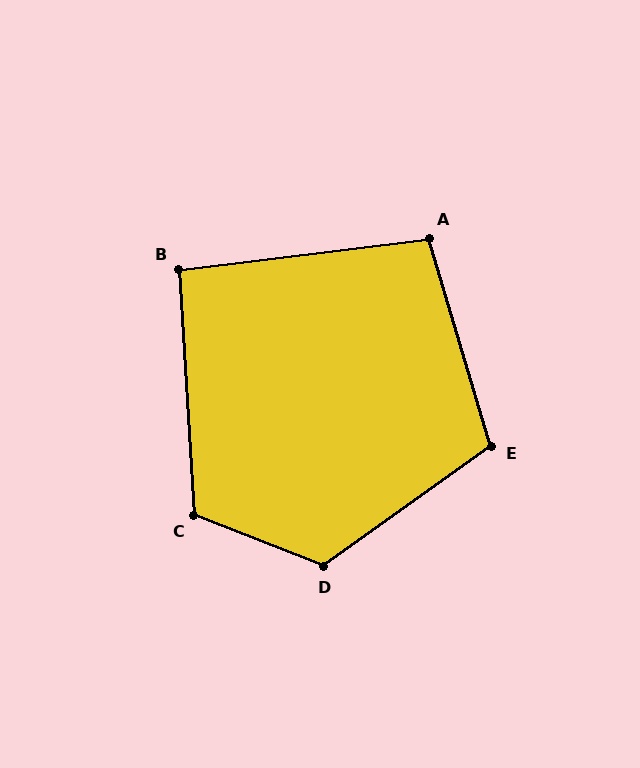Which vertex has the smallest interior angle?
B, at approximately 93 degrees.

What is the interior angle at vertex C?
Approximately 115 degrees (obtuse).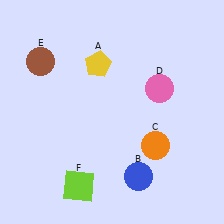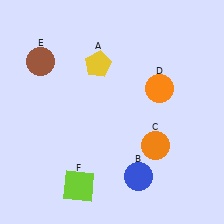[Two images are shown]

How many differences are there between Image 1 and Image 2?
There is 1 difference between the two images.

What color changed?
The circle (D) changed from pink in Image 1 to orange in Image 2.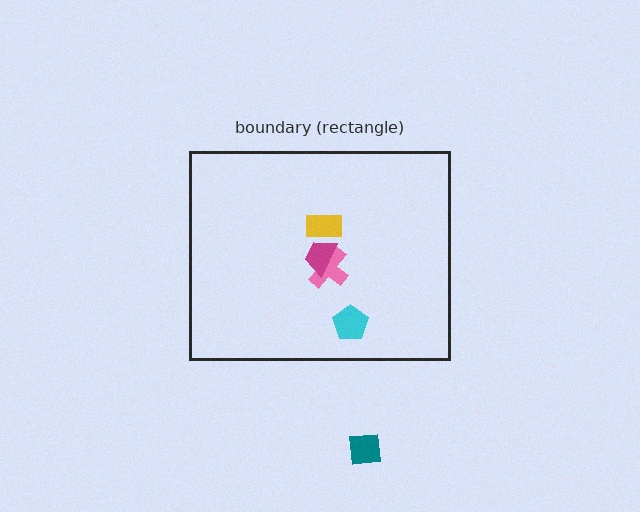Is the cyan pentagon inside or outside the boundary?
Inside.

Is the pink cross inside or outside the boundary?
Inside.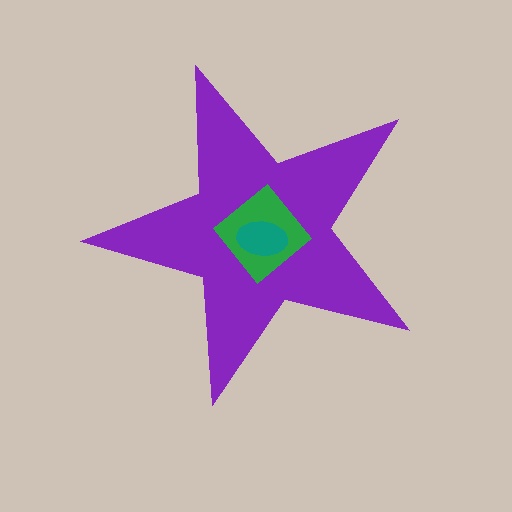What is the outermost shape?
The purple star.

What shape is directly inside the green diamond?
The teal ellipse.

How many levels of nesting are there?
3.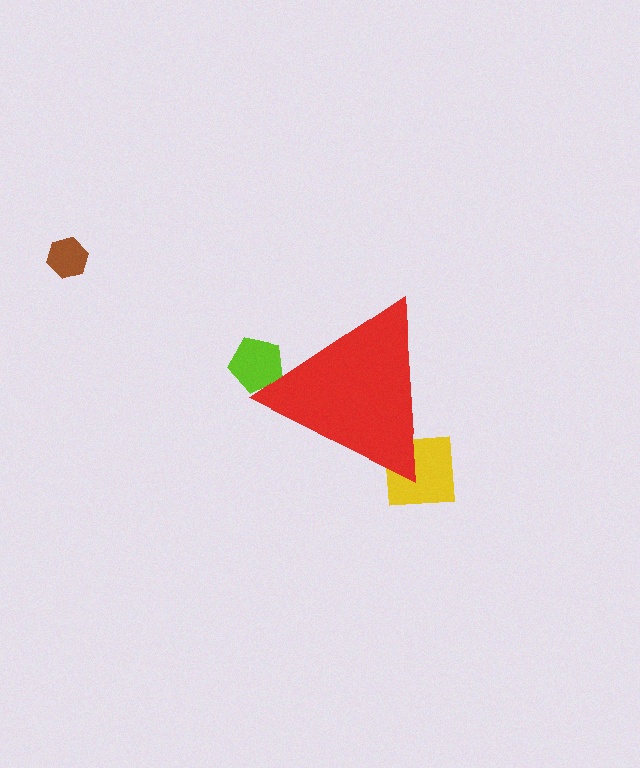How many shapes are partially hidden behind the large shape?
2 shapes are partially hidden.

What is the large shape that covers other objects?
A red triangle.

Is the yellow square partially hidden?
Yes, the yellow square is partially hidden behind the red triangle.